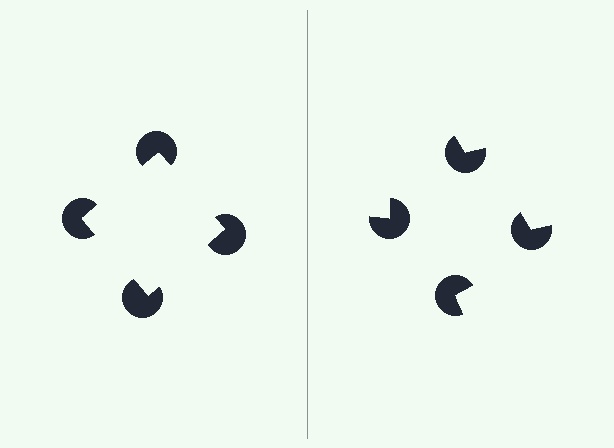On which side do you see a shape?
An illusory square appears on the left side. On the right side the wedge cuts are rotated, so no coherent shape forms.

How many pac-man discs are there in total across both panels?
8 — 4 on each side.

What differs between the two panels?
The pac-man discs are positioned identically on both sides; only the wedge orientations differ. On the left they align to a square; on the right they are misaligned.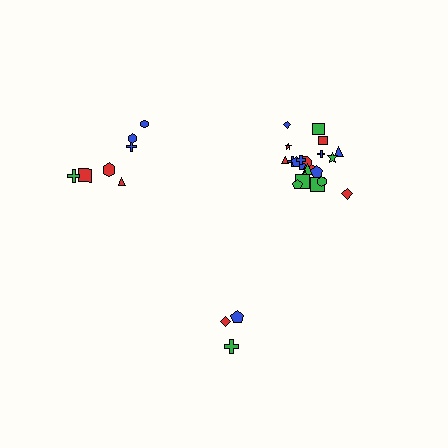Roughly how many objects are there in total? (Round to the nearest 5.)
Roughly 30 objects in total.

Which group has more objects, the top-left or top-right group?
The top-right group.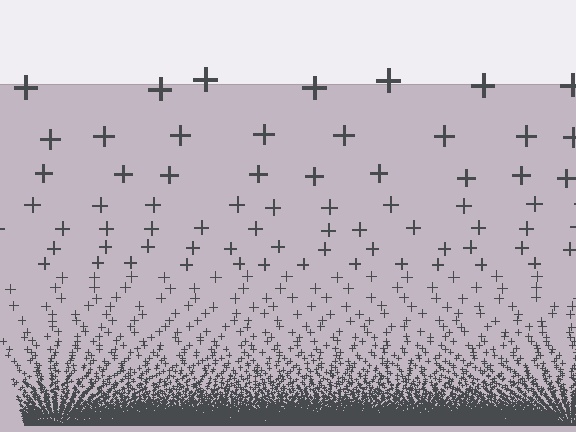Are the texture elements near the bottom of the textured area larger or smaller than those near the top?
Smaller. The gradient is inverted — elements near the bottom are smaller and denser.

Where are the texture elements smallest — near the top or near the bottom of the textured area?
Near the bottom.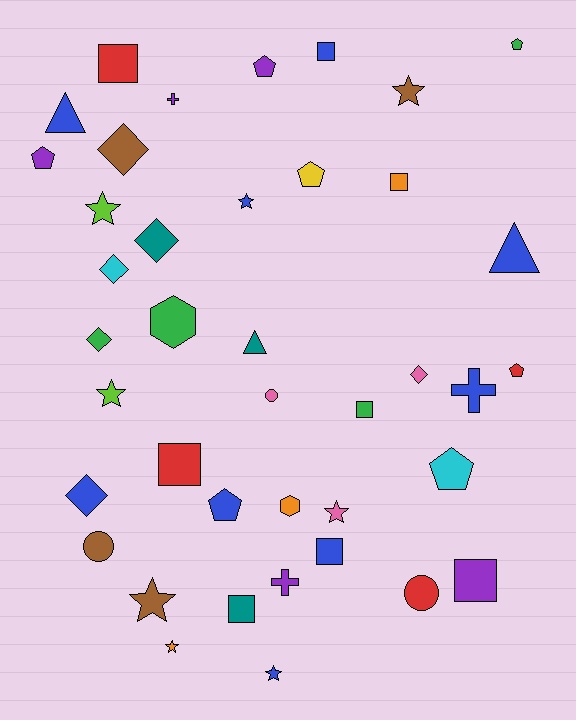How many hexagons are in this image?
There are 2 hexagons.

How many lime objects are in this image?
There are 2 lime objects.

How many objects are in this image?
There are 40 objects.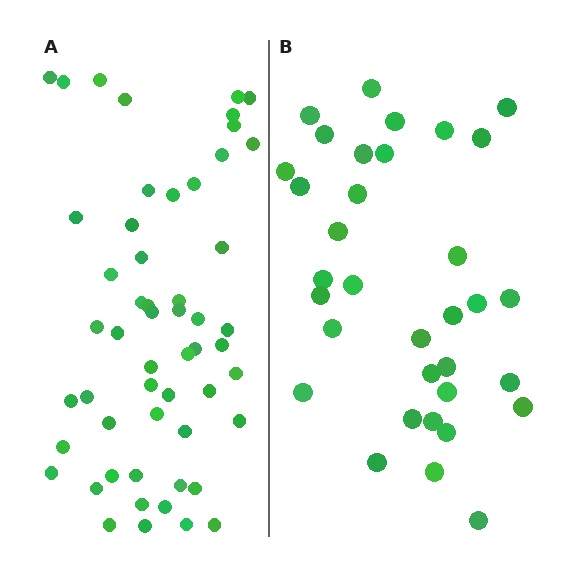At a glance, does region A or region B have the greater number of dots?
Region A (the left region) has more dots.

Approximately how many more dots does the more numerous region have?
Region A has approximately 20 more dots than region B.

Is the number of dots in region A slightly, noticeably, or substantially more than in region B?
Region A has substantially more. The ratio is roughly 1.6 to 1.